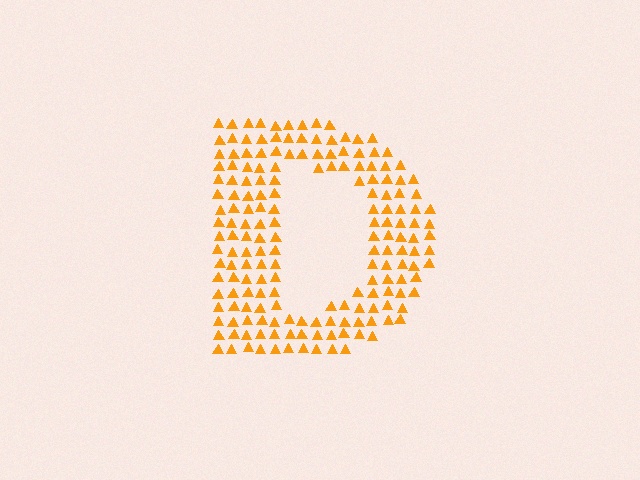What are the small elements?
The small elements are triangles.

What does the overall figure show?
The overall figure shows the letter D.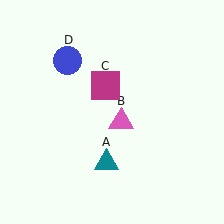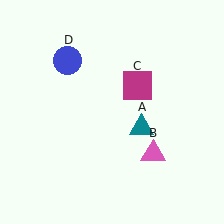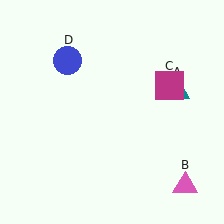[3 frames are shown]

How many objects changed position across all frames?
3 objects changed position: teal triangle (object A), pink triangle (object B), magenta square (object C).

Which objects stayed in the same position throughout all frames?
Blue circle (object D) remained stationary.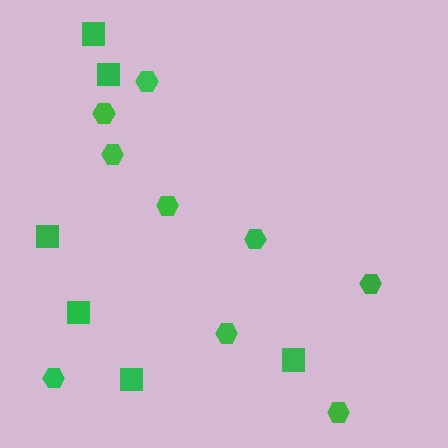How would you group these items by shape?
There are 2 groups: one group of hexagons (9) and one group of squares (6).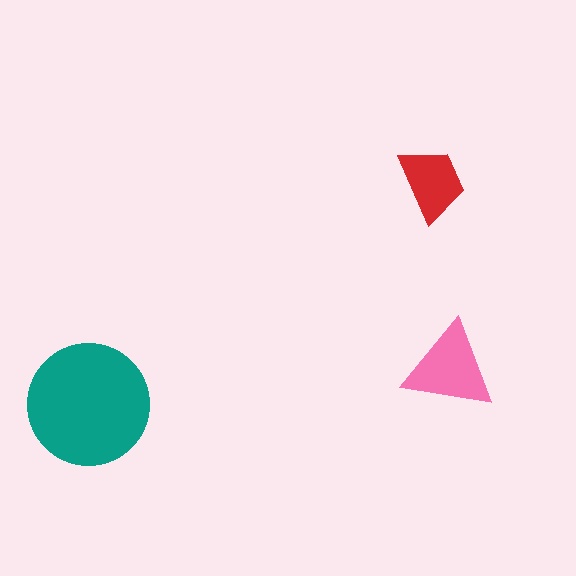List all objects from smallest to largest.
The red trapezoid, the pink triangle, the teal circle.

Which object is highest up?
The red trapezoid is topmost.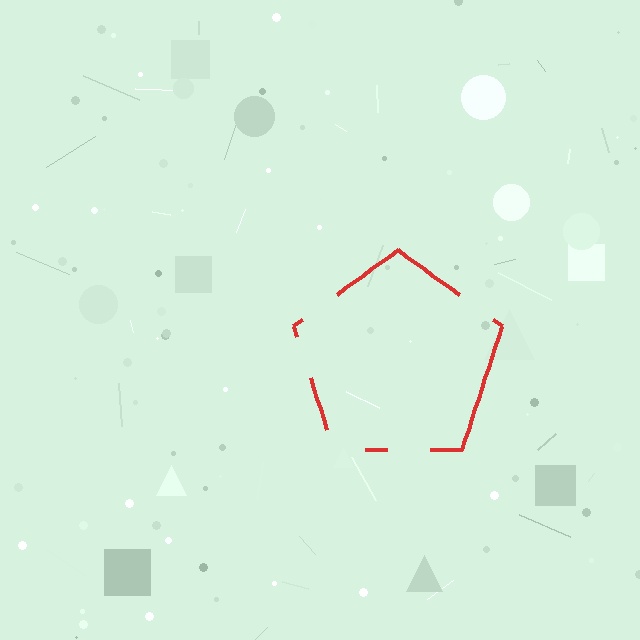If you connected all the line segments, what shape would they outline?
They would outline a pentagon.